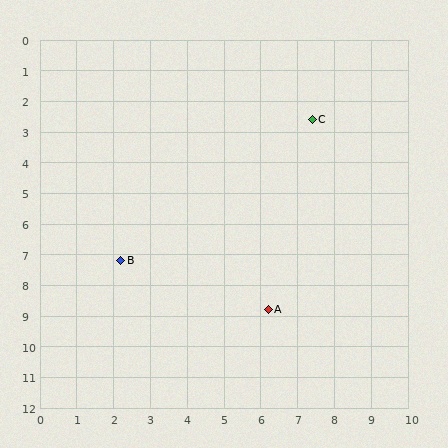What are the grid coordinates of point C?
Point C is at approximately (7.4, 2.6).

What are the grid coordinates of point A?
Point A is at approximately (6.2, 8.8).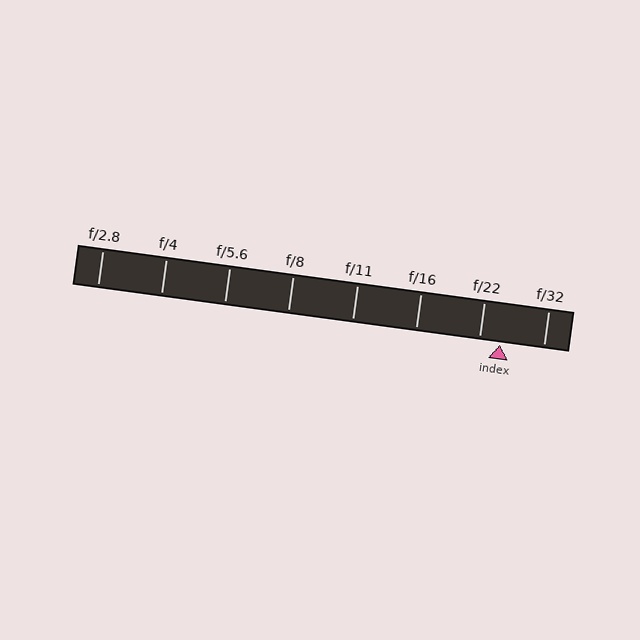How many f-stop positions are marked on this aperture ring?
There are 8 f-stop positions marked.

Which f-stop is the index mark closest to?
The index mark is closest to f/22.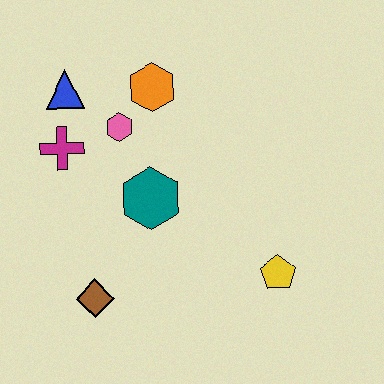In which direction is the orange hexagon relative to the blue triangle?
The orange hexagon is to the right of the blue triangle.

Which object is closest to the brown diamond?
The teal hexagon is closest to the brown diamond.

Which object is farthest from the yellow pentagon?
The blue triangle is farthest from the yellow pentagon.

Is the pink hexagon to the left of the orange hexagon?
Yes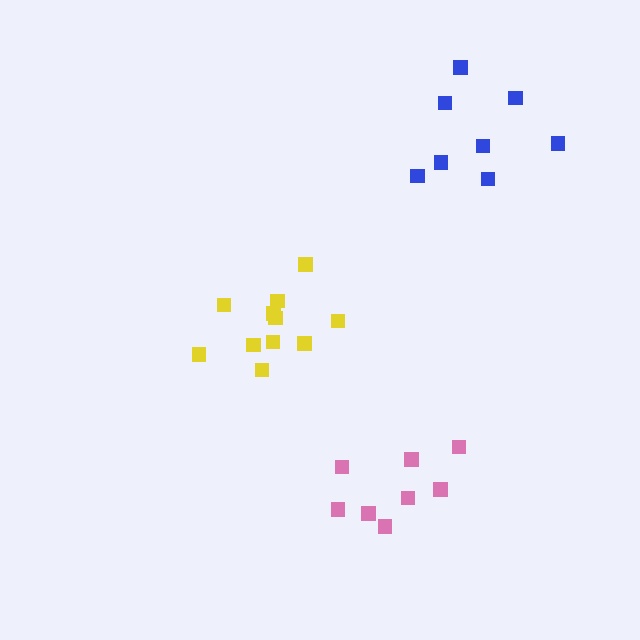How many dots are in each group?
Group 1: 8 dots, Group 2: 8 dots, Group 3: 11 dots (27 total).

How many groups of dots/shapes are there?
There are 3 groups.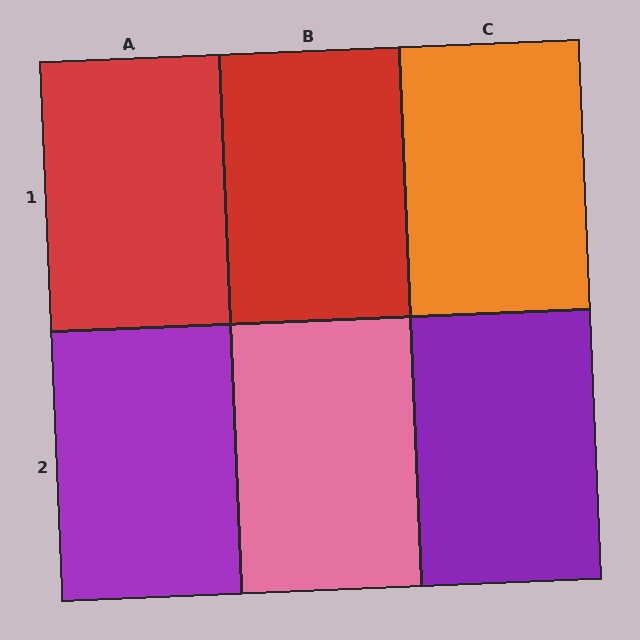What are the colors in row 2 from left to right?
Purple, pink, purple.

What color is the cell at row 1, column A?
Red.